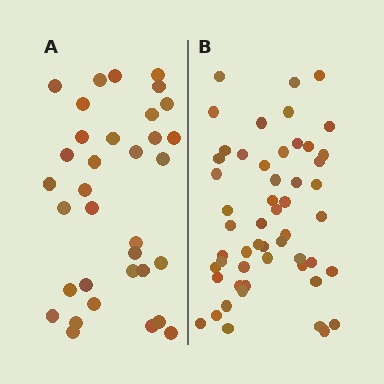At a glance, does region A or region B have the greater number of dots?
Region B (the right region) has more dots.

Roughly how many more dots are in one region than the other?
Region B has approximately 20 more dots than region A.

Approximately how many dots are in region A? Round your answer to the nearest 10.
About 30 dots. (The exact count is 34, which rounds to 30.)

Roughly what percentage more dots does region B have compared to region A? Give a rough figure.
About 55% more.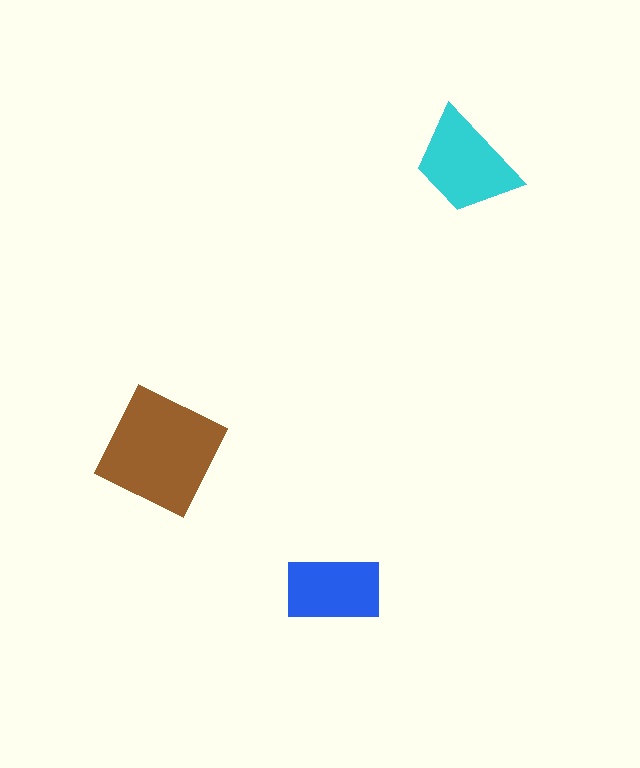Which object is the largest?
The brown square.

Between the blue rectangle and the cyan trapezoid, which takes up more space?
The cyan trapezoid.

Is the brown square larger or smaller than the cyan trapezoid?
Larger.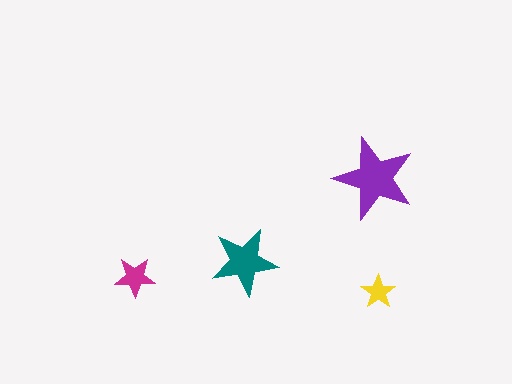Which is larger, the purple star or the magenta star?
The purple one.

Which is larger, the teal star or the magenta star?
The teal one.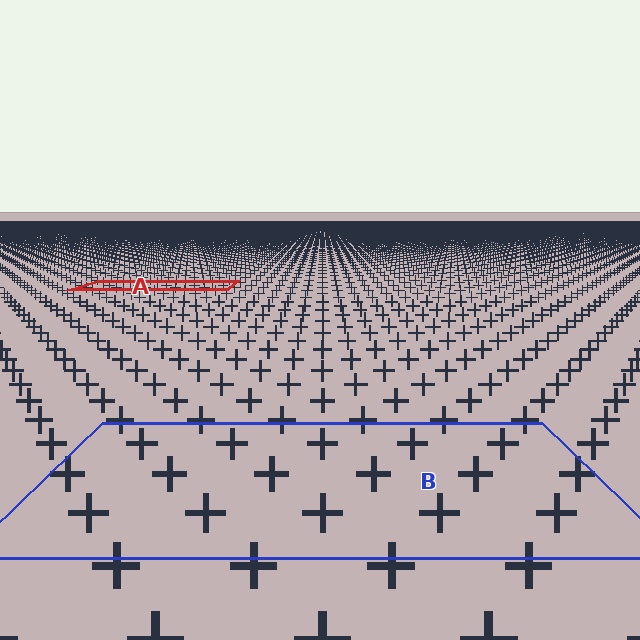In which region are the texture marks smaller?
The texture marks are smaller in region A, because it is farther away.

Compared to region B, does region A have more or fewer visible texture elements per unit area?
Region A has more texture elements per unit area — they are packed more densely because it is farther away.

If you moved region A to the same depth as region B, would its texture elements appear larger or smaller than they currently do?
They would appear larger. At a closer depth, the same texture elements are projected at a bigger on-screen size.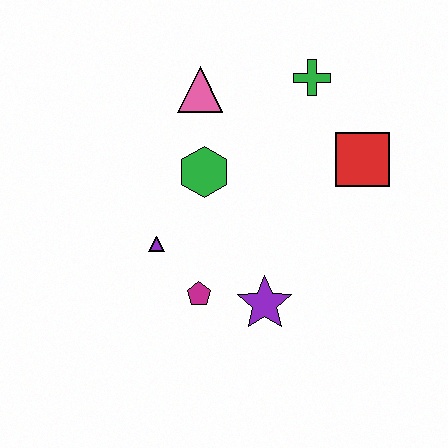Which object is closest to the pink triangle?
The green hexagon is closest to the pink triangle.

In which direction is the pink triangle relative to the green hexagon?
The pink triangle is above the green hexagon.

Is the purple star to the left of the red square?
Yes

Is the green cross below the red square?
No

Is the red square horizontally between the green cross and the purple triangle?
No